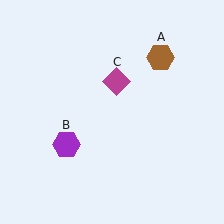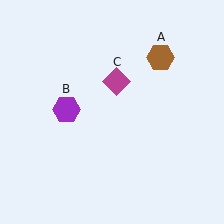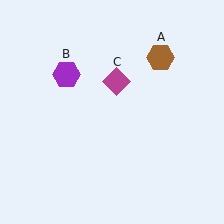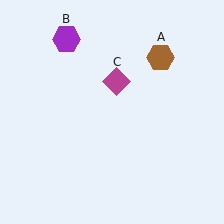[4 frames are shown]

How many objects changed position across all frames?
1 object changed position: purple hexagon (object B).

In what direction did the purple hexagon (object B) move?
The purple hexagon (object B) moved up.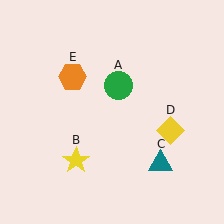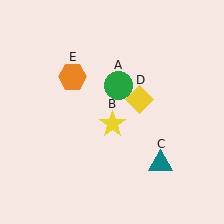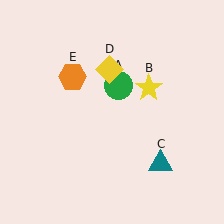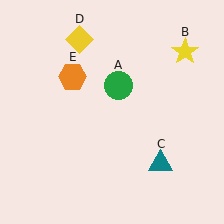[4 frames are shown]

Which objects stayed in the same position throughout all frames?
Green circle (object A) and teal triangle (object C) and orange hexagon (object E) remained stationary.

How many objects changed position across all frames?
2 objects changed position: yellow star (object B), yellow diamond (object D).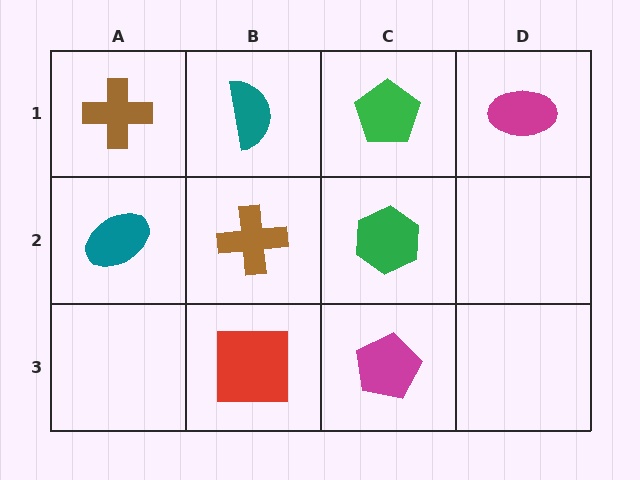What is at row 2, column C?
A green hexagon.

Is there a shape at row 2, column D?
No, that cell is empty.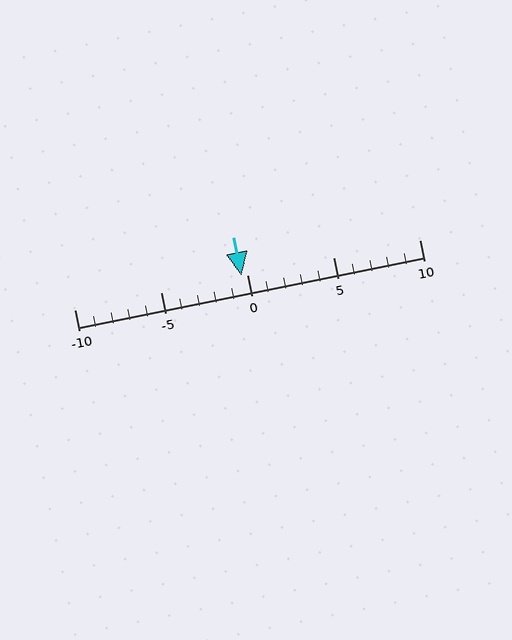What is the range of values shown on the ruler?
The ruler shows values from -10 to 10.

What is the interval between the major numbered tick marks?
The major tick marks are spaced 5 units apart.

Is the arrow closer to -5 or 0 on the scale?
The arrow is closer to 0.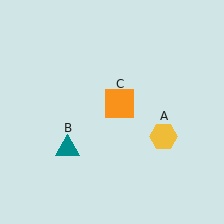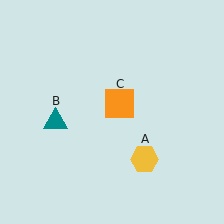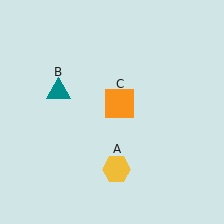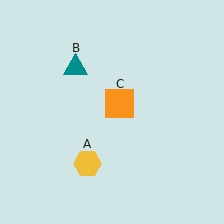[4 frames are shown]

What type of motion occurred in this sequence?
The yellow hexagon (object A), teal triangle (object B) rotated clockwise around the center of the scene.